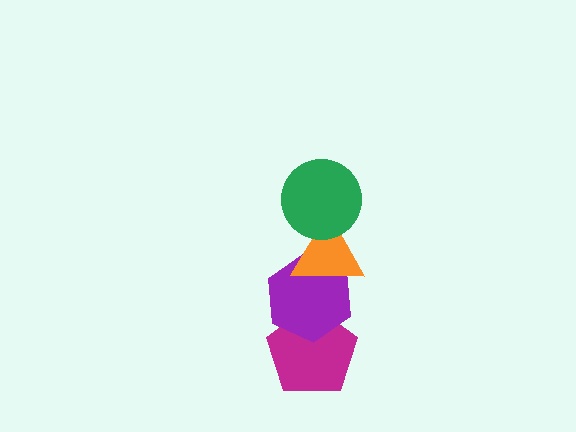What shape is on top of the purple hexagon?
The orange triangle is on top of the purple hexagon.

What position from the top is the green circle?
The green circle is 1st from the top.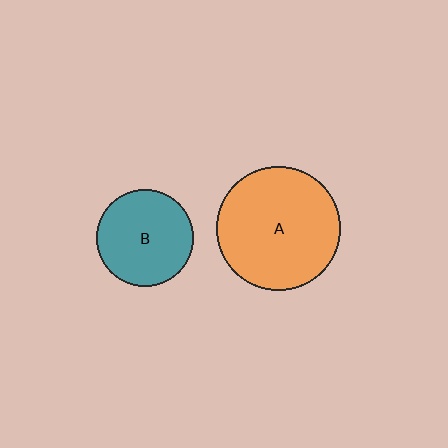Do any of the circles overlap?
No, none of the circles overlap.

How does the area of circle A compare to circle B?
Approximately 1.6 times.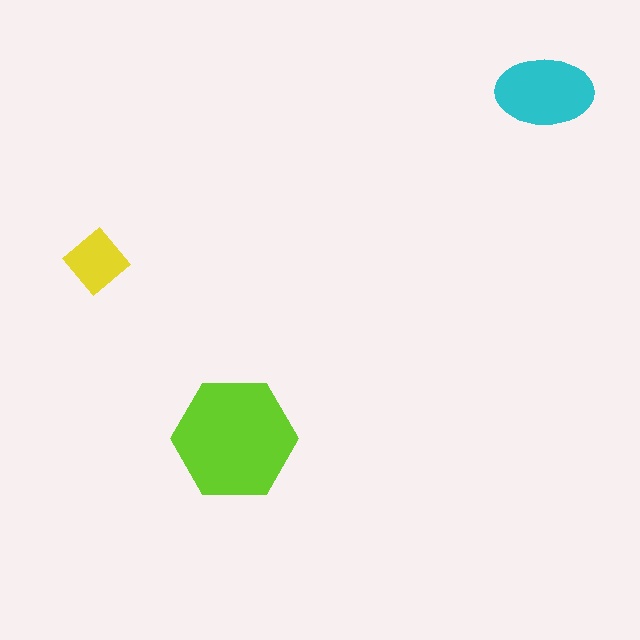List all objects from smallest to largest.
The yellow diamond, the cyan ellipse, the lime hexagon.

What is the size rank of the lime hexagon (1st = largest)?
1st.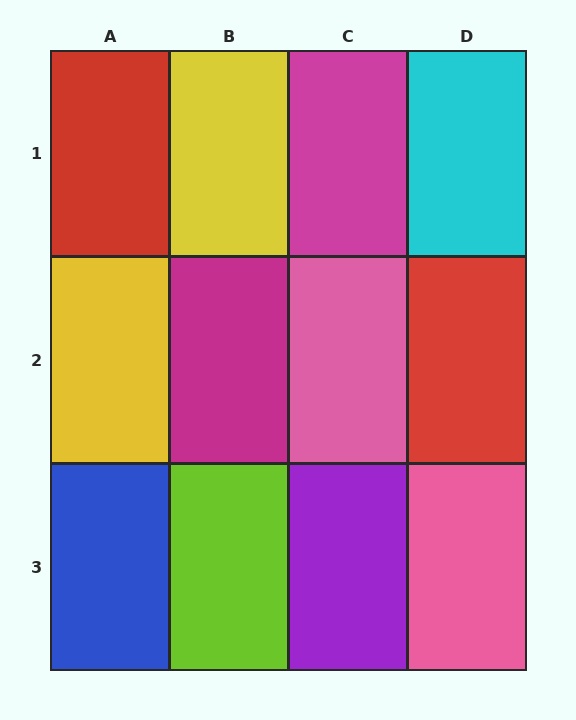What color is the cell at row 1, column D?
Cyan.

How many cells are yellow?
2 cells are yellow.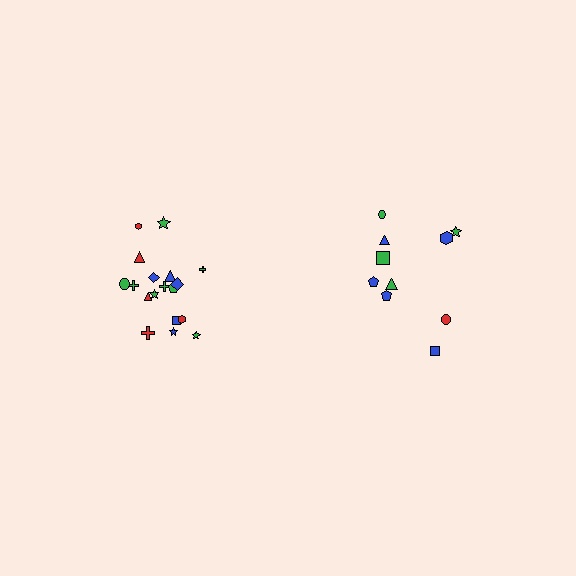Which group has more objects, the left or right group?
The left group.